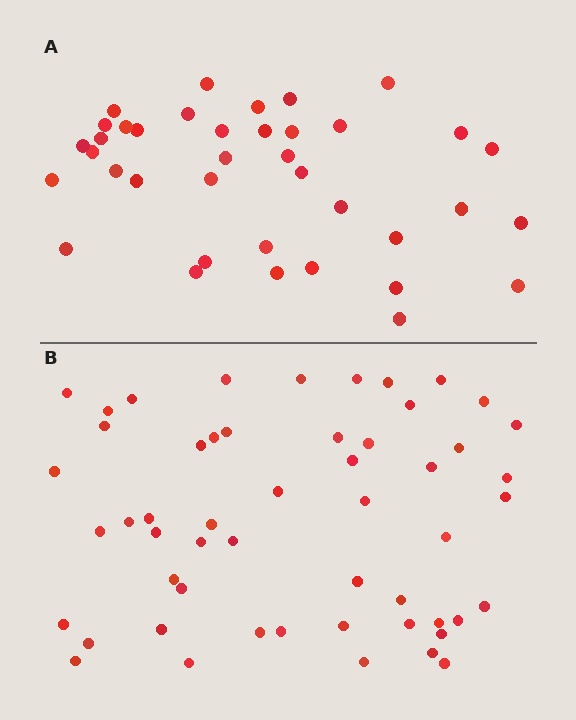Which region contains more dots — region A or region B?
Region B (the bottom region) has more dots.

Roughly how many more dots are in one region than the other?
Region B has approximately 15 more dots than region A.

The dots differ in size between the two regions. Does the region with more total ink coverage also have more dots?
No. Region A has more total ink coverage because its dots are larger, but region B actually contains more individual dots. Total area can be misleading — the number of items is what matters here.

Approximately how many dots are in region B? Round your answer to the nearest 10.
About 50 dots. (The exact count is 53, which rounds to 50.)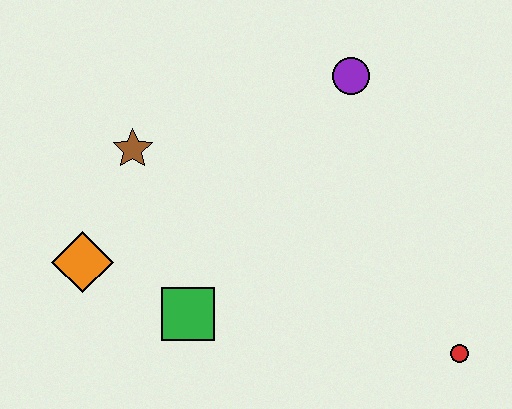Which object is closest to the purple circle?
The brown star is closest to the purple circle.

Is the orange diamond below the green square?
No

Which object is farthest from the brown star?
The red circle is farthest from the brown star.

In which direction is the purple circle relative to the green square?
The purple circle is above the green square.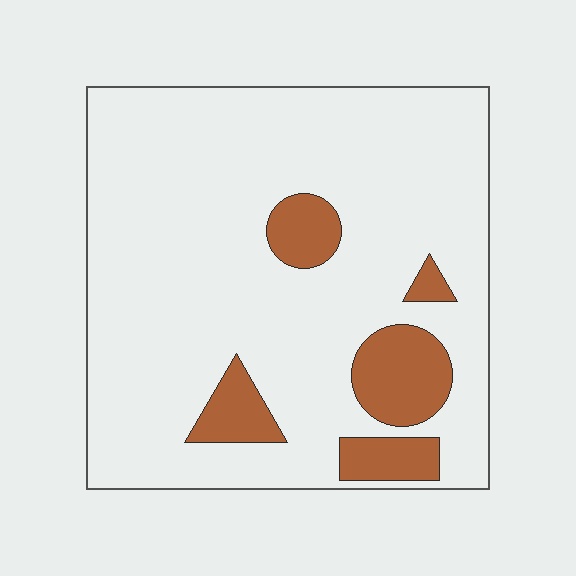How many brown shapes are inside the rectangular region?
5.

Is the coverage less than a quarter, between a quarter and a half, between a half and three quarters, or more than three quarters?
Less than a quarter.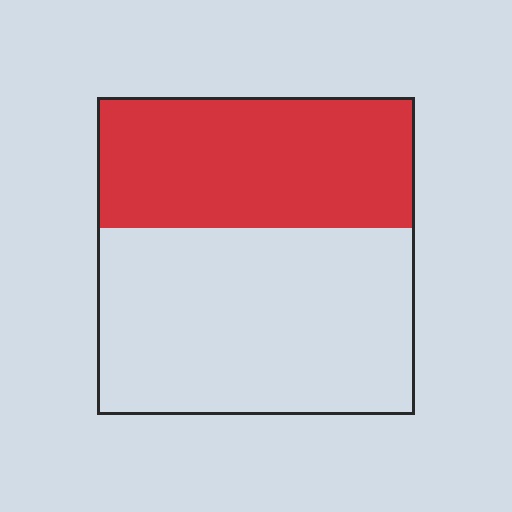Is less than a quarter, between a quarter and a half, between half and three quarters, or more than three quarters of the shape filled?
Between a quarter and a half.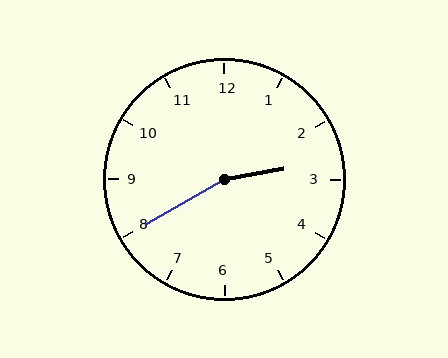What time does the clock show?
2:40.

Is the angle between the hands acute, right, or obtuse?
It is obtuse.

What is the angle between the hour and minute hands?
Approximately 160 degrees.